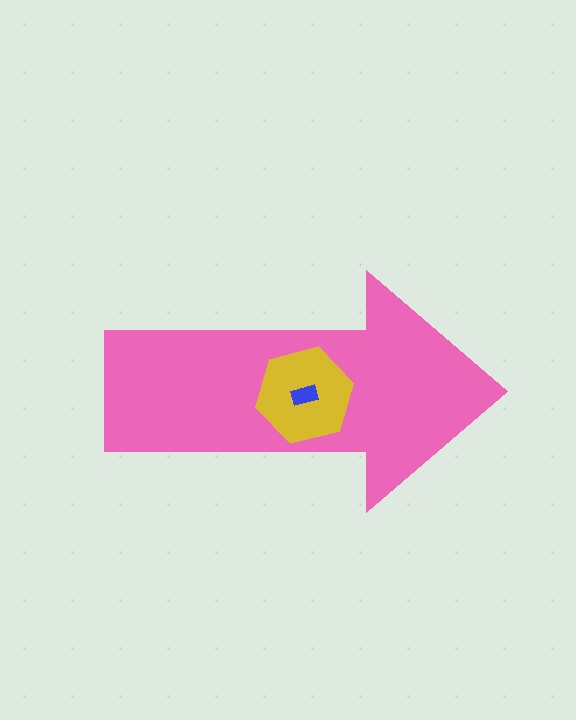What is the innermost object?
The blue rectangle.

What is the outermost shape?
The pink arrow.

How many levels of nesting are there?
3.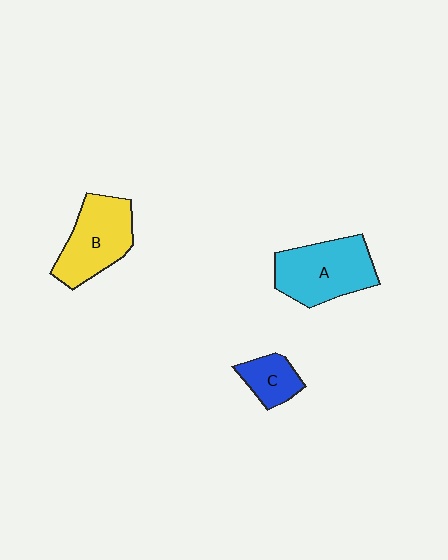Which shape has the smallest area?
Shape C (blue).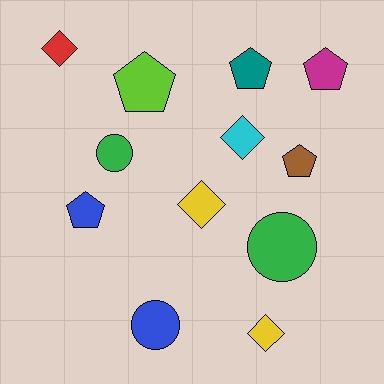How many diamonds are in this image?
There are 4 diamonds.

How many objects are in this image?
There are 12 objects.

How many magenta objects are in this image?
There is 1 magenta object.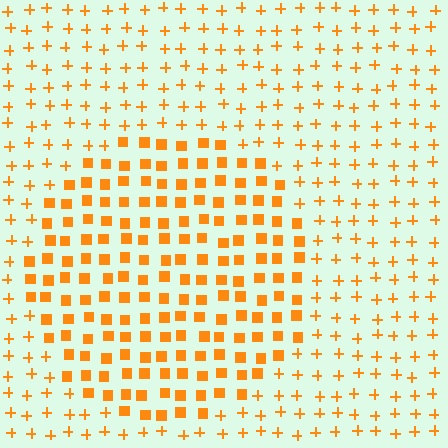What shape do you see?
I see a circle.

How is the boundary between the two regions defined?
The boundary is defined by a change in element shape: squares inside vs. plus signs outside. All elements share the same color and spacing.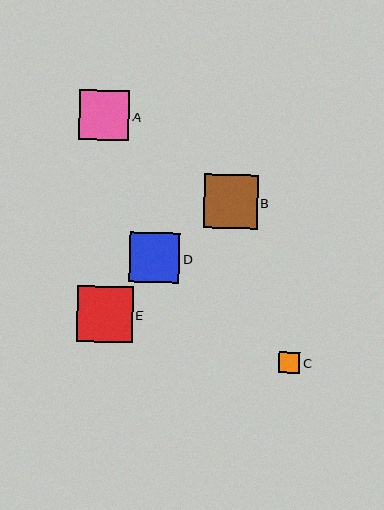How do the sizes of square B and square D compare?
Square B and square D are approximately the same size.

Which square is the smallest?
Square C is the smallest with a size of approximately 21 pixels.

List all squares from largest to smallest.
From largest to smallest: E, B, A, D, C.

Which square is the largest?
Square E is the largest with a size of approximately 56 pixels.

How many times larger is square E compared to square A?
Square E is approximately 1.1 times the size of square A.